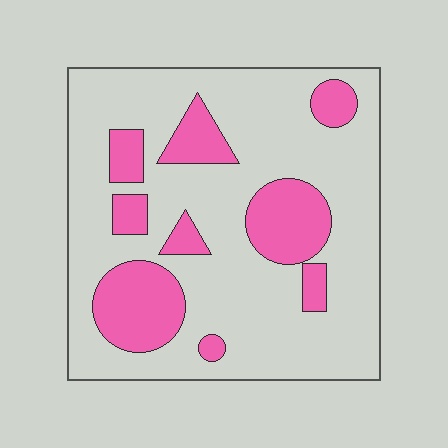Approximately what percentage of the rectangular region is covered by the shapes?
Approximately 25%.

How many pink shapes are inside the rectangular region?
9.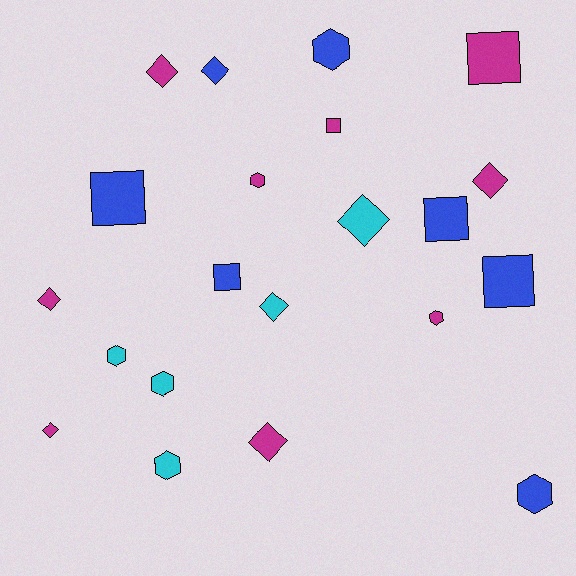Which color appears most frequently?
Magenta, with 9 objects.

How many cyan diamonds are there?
There are 2 cyan diamonds.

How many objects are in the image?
There are 21 objects.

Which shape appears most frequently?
Diamond, with 8 objects.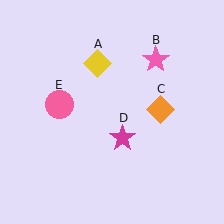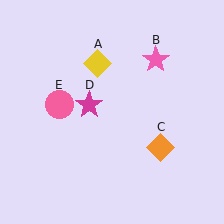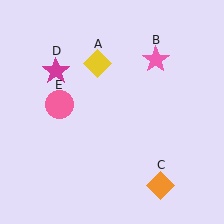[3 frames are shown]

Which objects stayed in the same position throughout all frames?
Yellow diamond (object A) and pink star (object B) and pink circle (object E) remained stationary.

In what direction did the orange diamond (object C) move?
The orange diamond (object C) moved down.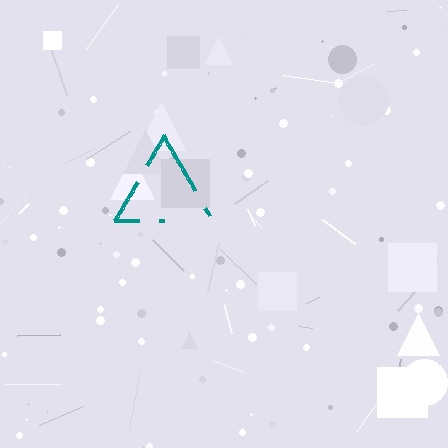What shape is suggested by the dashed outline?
The dashed outline suggests a triangle.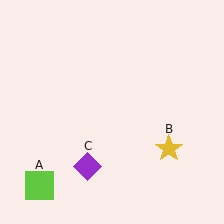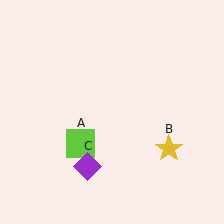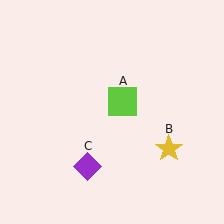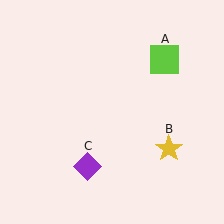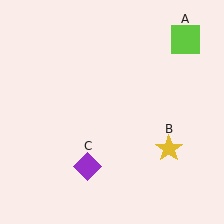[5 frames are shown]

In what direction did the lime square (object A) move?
The lime square (object A) moved up and to the right.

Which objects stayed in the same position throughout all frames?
Yellow star (object B) and purple diamond (object C) remained stationary.